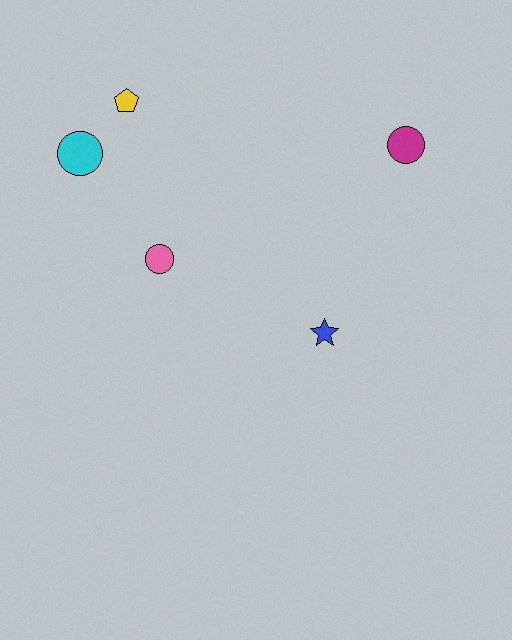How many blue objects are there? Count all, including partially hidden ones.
There is 1 blue object.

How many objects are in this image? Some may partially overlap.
There are 5 objects.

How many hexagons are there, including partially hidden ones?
There are no hexagons.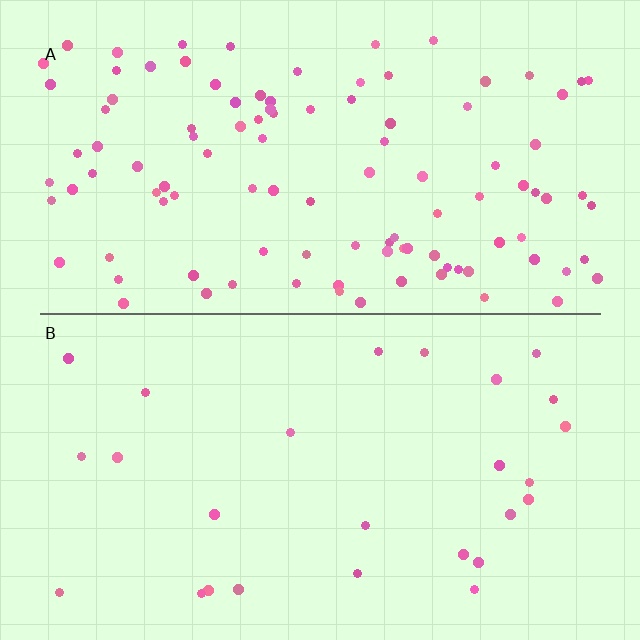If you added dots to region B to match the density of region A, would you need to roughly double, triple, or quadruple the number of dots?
Approximately quadruple.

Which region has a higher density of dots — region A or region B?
A (the top).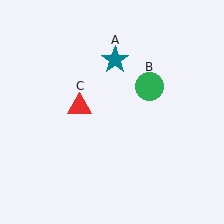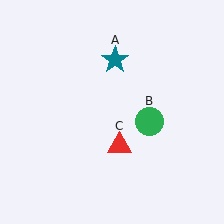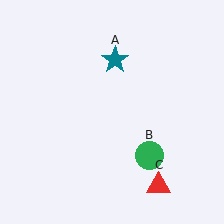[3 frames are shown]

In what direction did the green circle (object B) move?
The green circle (object B) moved down.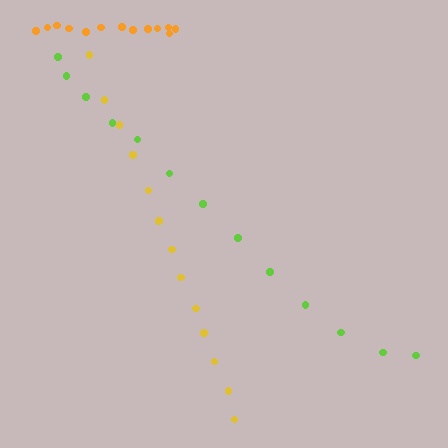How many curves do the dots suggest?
There are 3 distinct paths.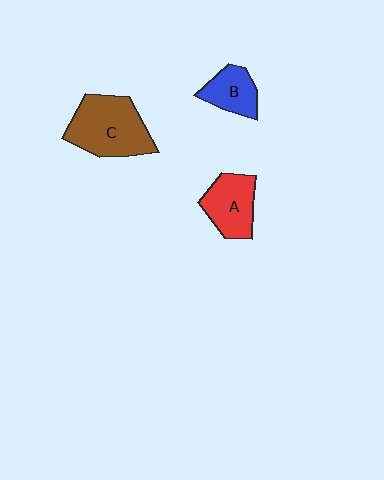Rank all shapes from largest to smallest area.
From largest to smallest: C (brown), A (red), B (blue).